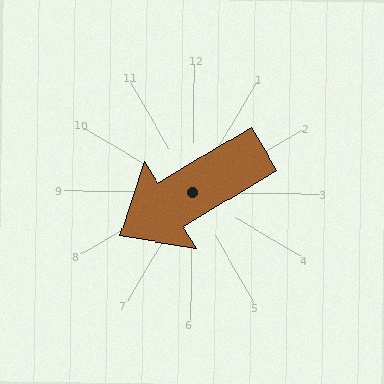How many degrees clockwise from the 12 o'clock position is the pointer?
Approximately 238 degrees.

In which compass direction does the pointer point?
Southwest.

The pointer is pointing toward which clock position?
Roughly 8 o'clock.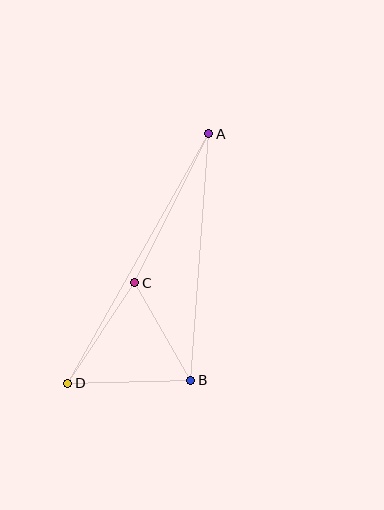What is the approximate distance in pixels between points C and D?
The distance between C and D is approximately 121 pixels.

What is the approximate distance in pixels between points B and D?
The distance between B and D is approximately 123 pixels.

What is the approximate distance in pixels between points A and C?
The distance between A and C is approximately 166 pixels.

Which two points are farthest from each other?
Points A and D are farthest from each other.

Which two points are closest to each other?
Points B and C are closest to each other.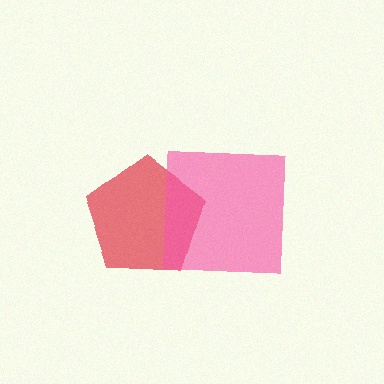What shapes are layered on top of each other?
The layered shapes are: a red pentagon, a pink square.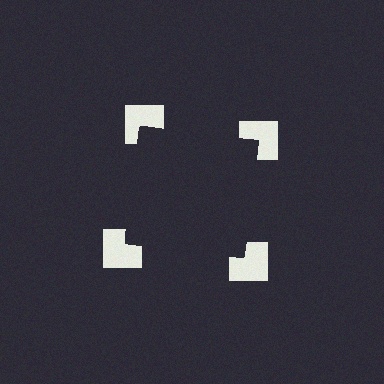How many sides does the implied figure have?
4 sides.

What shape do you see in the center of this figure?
An illusory square — its edges are inferred from the aligned wedge cuts in the notched squares, not physically drawn.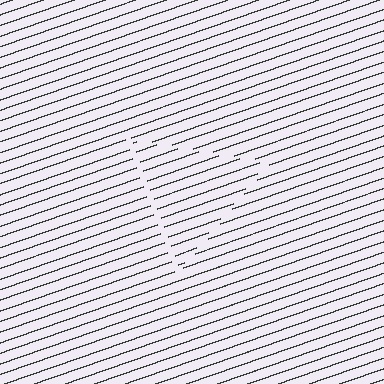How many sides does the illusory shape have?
3 sides — the line-ends trace a triangle.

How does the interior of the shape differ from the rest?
The interior of the shape contains the same grating, shifted by half a period — the contour is defined by the phase discontinuity where line-ends from the inner and outer gratings abut.